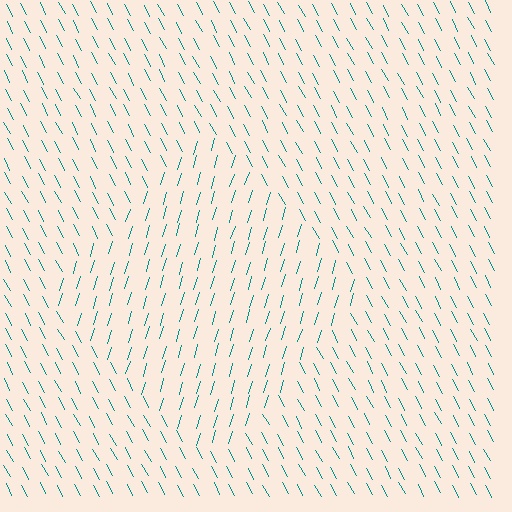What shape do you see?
I see a diamond.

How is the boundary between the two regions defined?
The boundary is defined purely by a change in line orientation (approximately 45 degrees difference). All lines are the same color and thickness.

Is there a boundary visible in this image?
Yes, there is a texture boundary formed by a change in line orientation.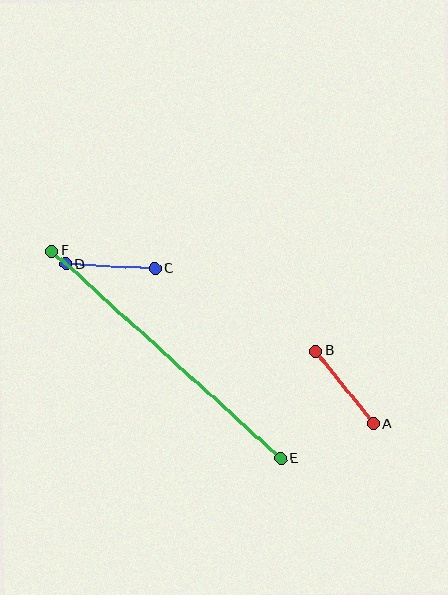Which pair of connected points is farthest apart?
Points E and F are farthest apart.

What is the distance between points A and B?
The distance is approximately 93 pixels.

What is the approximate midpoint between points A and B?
The midpoint is at approximately (345, 387) pixels.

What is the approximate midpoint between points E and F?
The midpoint is at approximately (166, 355) pixels.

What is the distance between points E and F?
The distance is approximately 309 pixels.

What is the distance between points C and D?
The distance is approximately 89 pixels.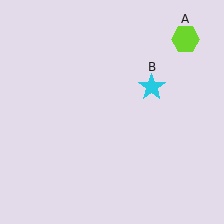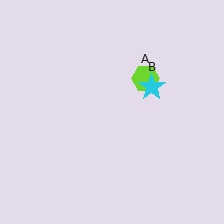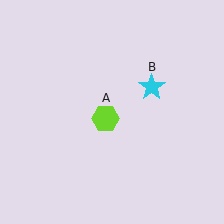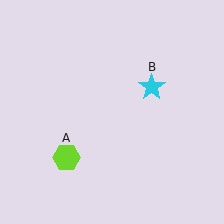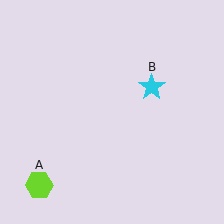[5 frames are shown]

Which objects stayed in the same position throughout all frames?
Cyan star (object B) remained stationary.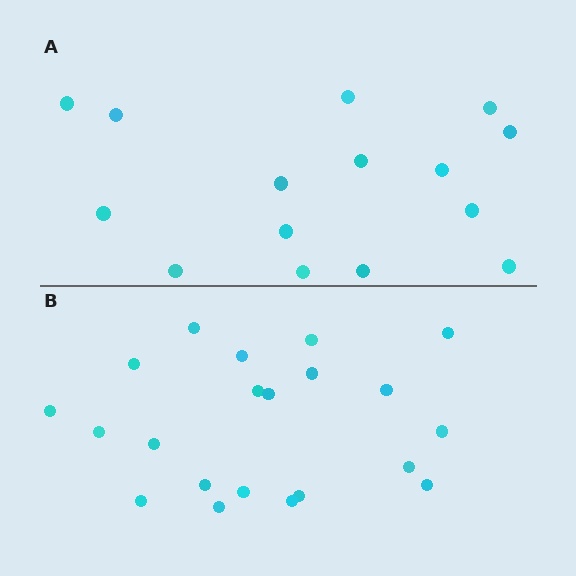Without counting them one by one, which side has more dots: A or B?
Region B (the bottom region) has more dots.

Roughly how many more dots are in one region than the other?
Region B has about 6 more dots than region A.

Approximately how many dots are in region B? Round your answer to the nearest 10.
About 20 dots. (The exact count is 21, which rounds to 20.)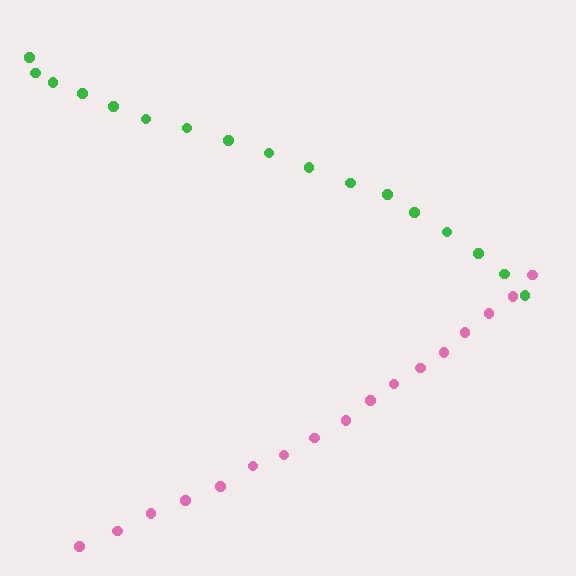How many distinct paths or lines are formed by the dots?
There are 2 distinct paths.